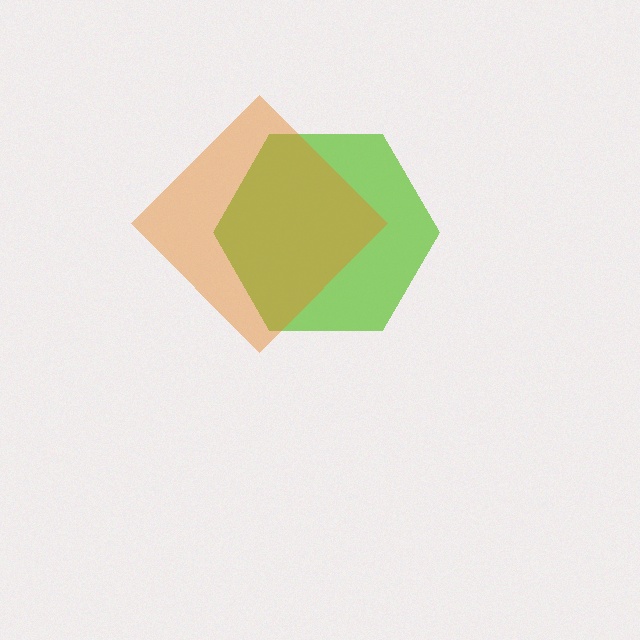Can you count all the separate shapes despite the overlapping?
Yes, there are 2 separate shapes.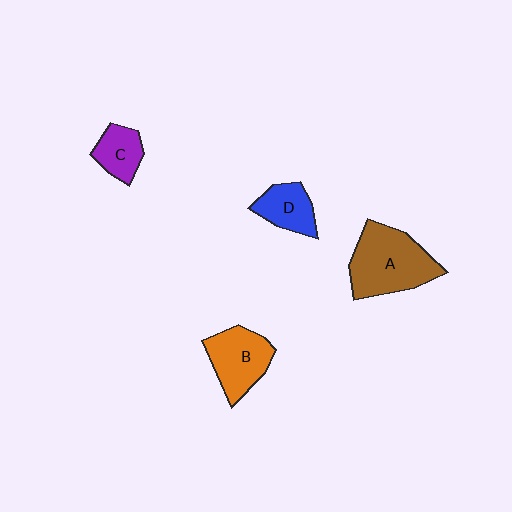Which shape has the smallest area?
Shape C (purple).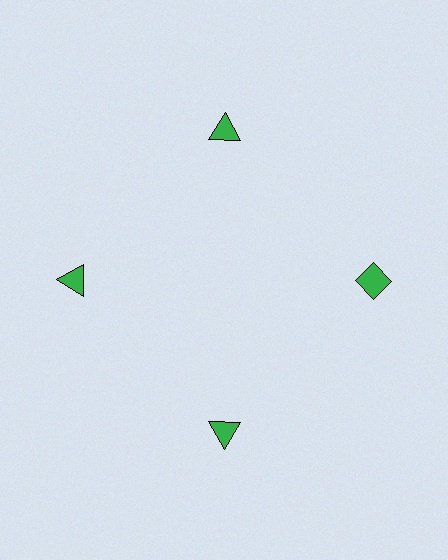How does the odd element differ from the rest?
It has a different shape: diamond instead of triangle.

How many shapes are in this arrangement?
There are 4 shapes arranged in a ring pattern.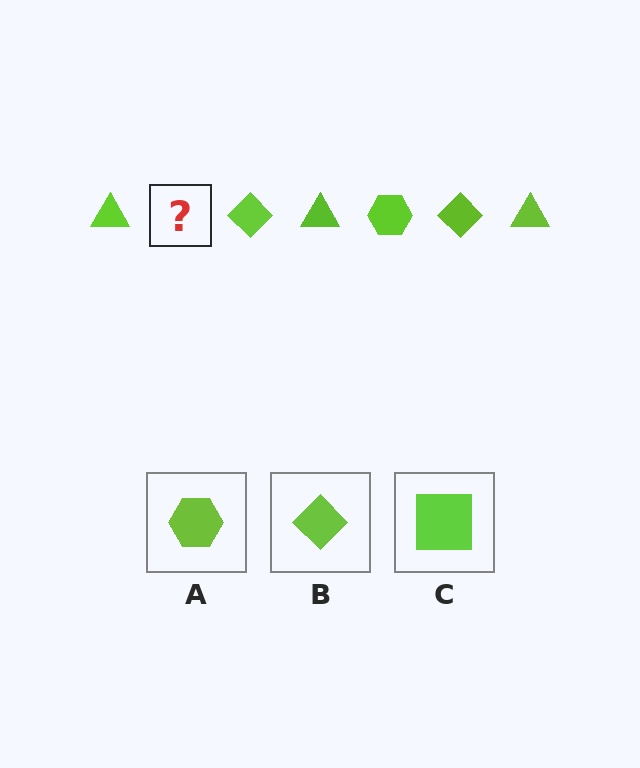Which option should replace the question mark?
Option A.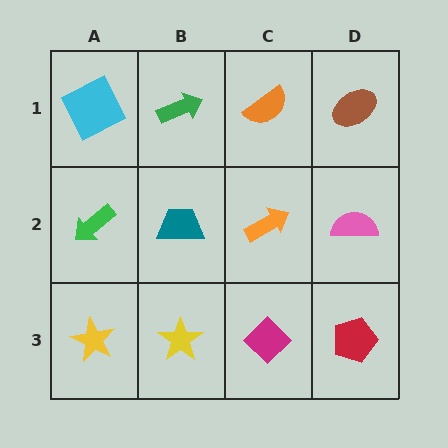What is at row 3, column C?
A magenta diamond.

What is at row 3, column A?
A yellow star.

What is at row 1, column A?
A cyan square.